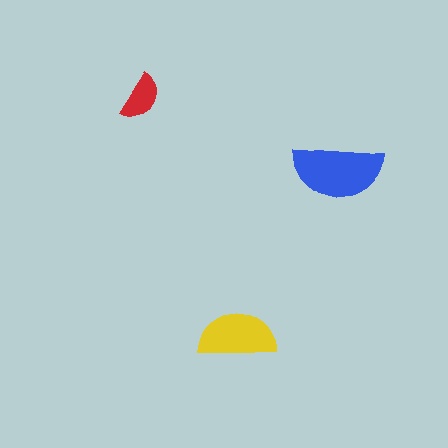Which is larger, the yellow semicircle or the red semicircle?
The yellow one.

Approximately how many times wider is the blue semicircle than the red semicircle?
About 2 times wider.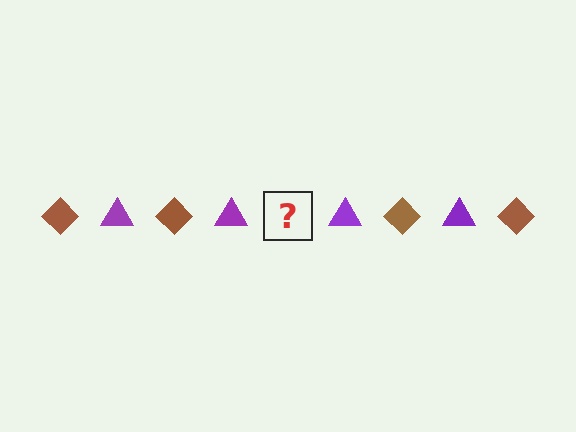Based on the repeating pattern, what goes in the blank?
The blank should be a brown diamond.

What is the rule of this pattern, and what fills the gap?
The rule is that the pattern alternates between brown diamond and purple triangle. The gap should be filled with a brown diamond.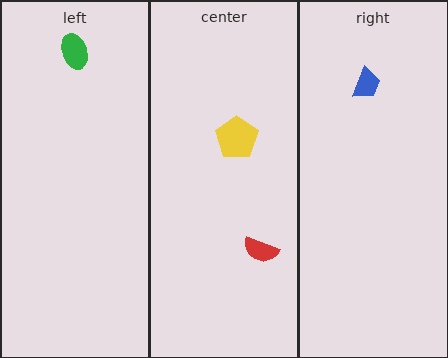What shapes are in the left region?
The green ellipse.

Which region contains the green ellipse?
The left region.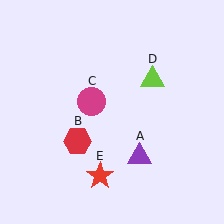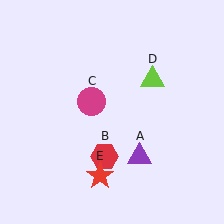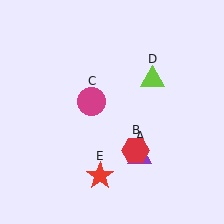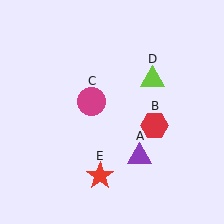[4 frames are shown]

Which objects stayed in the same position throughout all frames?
Purple triangle (object A) and magenta circle (object C) and lime triangle (object D) and red star (object E) remained stationary.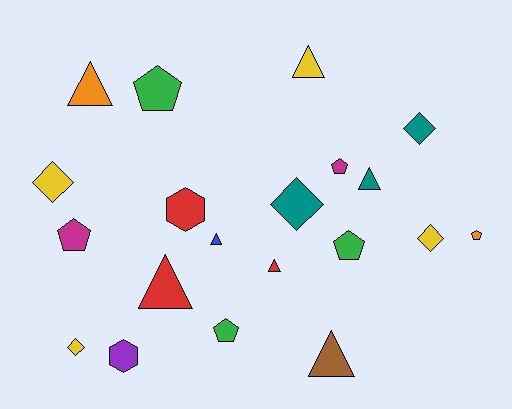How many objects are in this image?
There are 20 objects.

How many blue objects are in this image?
There is 1 blue object.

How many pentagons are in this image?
There are 6 pentagons.